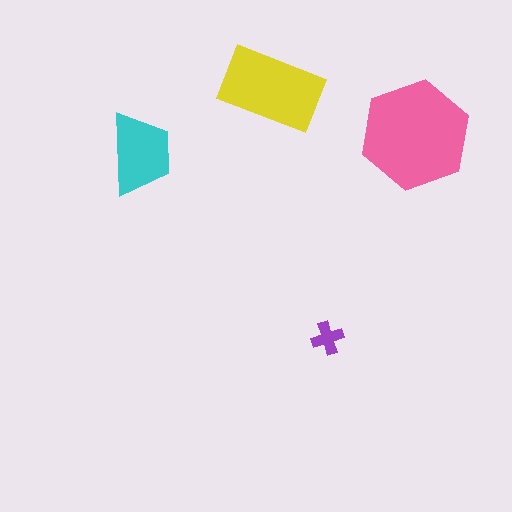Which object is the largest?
The pink hexagon.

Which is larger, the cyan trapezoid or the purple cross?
The cyan trapezoid.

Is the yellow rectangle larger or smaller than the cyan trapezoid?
Larger.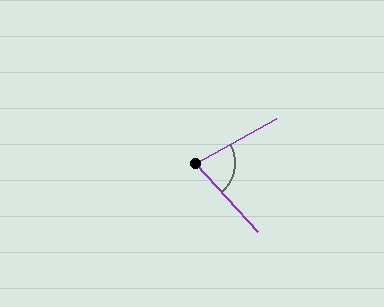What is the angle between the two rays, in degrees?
Approximately 76 degrees.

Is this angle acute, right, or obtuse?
It is acute.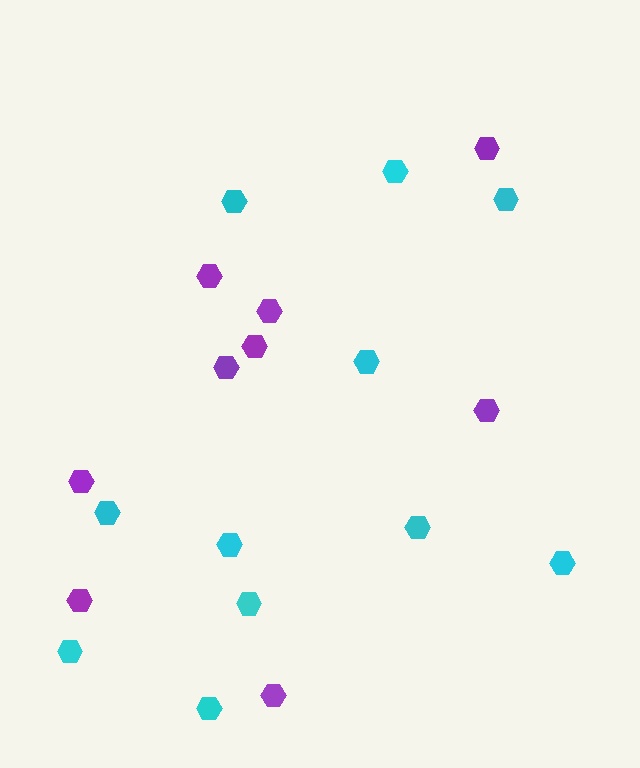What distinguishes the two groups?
There are 2 groups: one group of cyan hexagons (11) and one group of purple hexagons (9).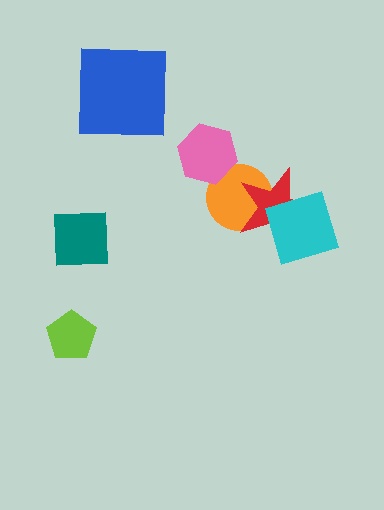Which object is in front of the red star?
The cyan diamond is in front of the red star.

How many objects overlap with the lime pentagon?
0 objects overlap with the lime pentagon.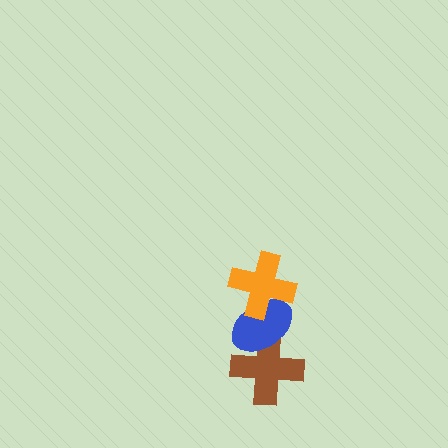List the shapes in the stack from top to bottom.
From top to bottom: the orange cross, the blue ellipse, the brown cross.